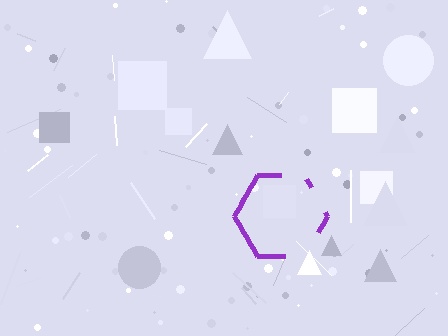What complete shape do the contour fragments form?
The contour fragments form a hexagon.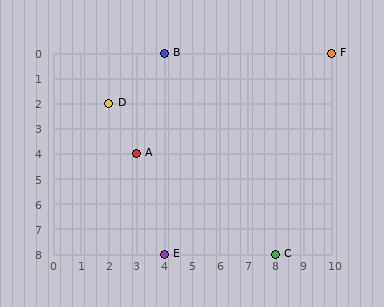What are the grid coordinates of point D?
Point D is at grid coordinates (2, 2).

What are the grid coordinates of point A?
Point A is at grid coordinates (3, 4).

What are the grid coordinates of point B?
Point B is at grid coordinates (4, 0).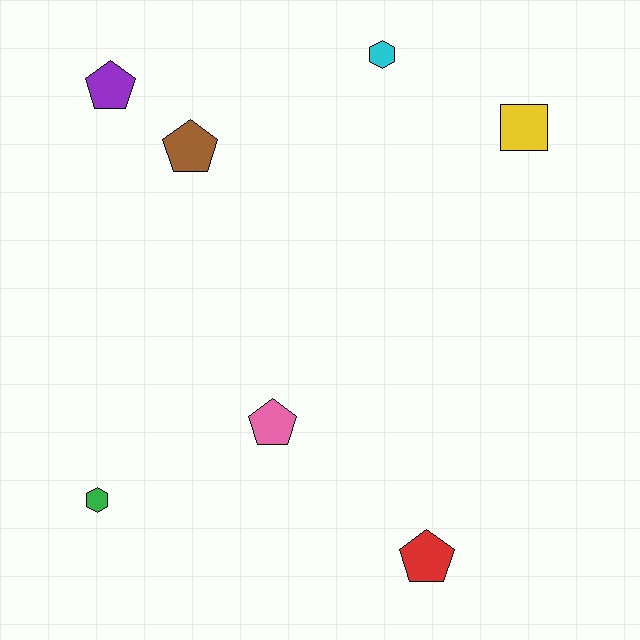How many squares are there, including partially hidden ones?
There is 1 square.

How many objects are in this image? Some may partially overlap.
There are 7 objects.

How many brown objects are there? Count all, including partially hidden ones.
There is 1 brown object.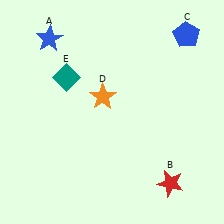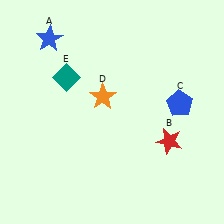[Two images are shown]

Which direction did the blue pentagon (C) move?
The blue pentagon (C) moved down.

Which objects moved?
The objects that moved are: the red star (B), the blue pentagon (C).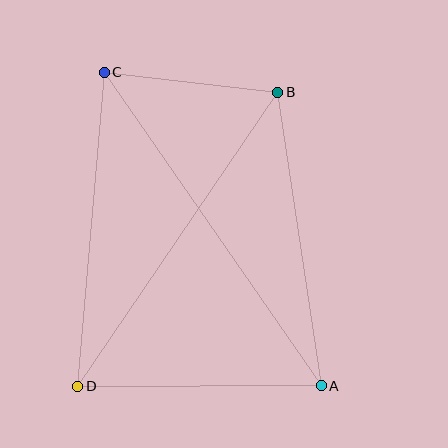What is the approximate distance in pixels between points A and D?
The distance between A and D is approximately 244 pixels.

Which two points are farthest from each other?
Points A and C are farthest from each other.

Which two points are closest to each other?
Points B and C are closest to each other.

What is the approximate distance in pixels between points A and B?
The distance between A and B is approximately 297 pixels.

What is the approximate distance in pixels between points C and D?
The distance between C and D is approximately 315 pixels.